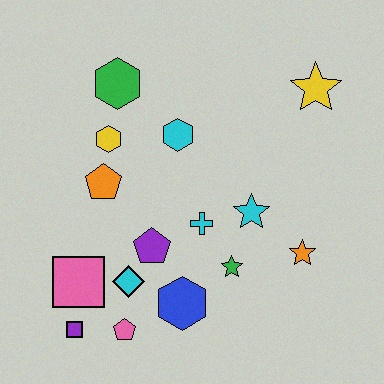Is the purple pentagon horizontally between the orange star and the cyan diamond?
Yes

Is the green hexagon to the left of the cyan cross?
Yes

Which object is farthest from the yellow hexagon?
The orange star is farthest from the yellow hexagon.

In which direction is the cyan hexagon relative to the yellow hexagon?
The cyan hexagon is to the right of the yellow hexagon.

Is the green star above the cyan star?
No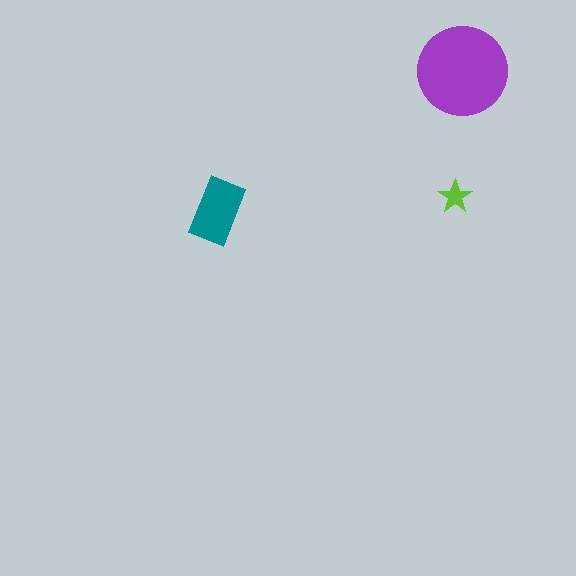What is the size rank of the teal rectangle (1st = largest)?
2nd.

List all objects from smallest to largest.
The lime star, the teal rectangle, the purple circle.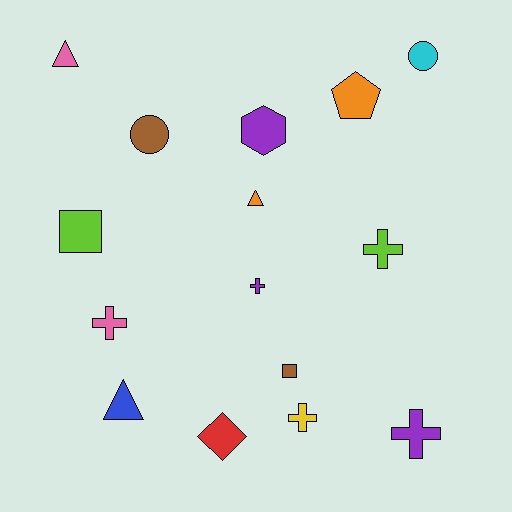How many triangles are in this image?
There are 3 triangles.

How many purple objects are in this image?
There are 3 purple objects.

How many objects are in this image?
There are 15 objects.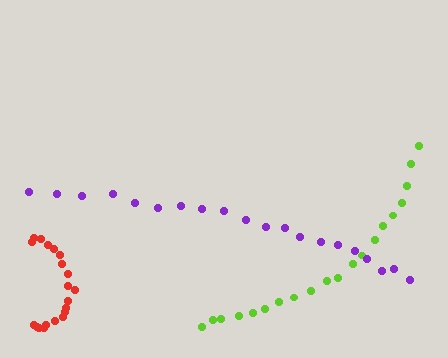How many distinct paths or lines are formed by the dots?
There are 3 distinct paths.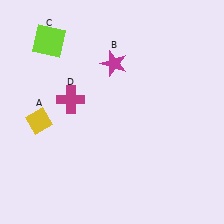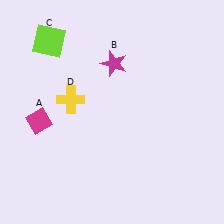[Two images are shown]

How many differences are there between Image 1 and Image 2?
There are 2 differences between the two images.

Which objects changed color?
A changed from yellow to magenta. D changed from magenta to yellow.